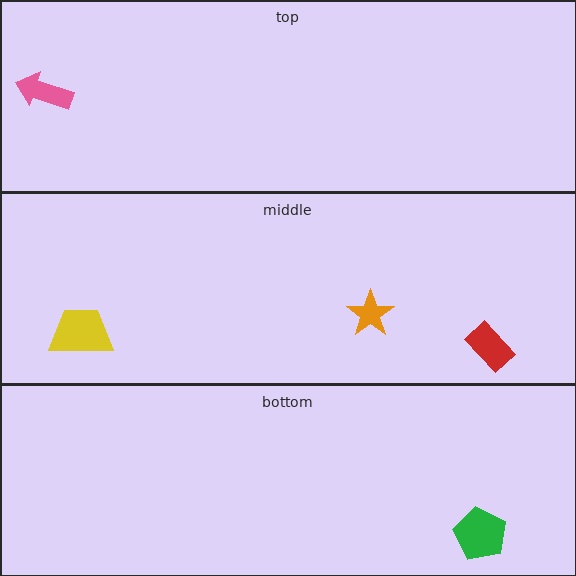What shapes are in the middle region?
The yellow trapezoid, the red rectangle, the orange star.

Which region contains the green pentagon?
The bottom region.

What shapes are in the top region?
The pink arrow.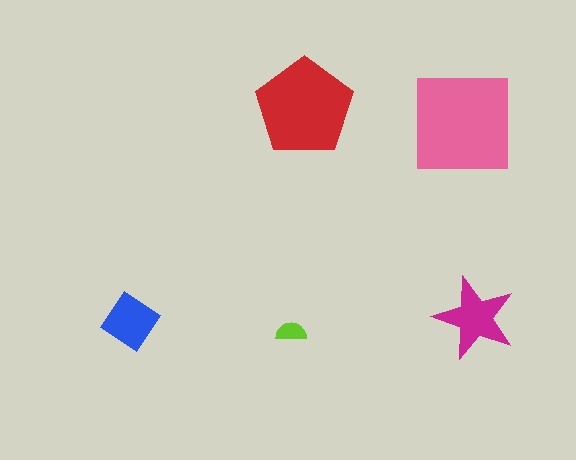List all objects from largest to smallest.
The pink square, the red pentagon, the magenta star, the blue diamond, the lime semicircle.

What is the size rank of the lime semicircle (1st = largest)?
5th.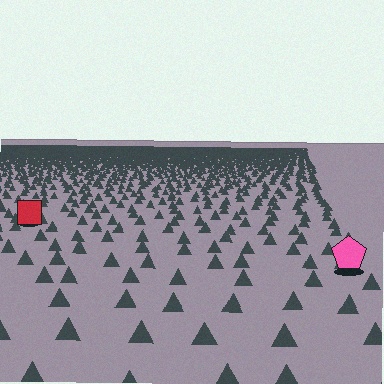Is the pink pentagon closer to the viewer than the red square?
Yes. The pink pentagon is closer — you can tell from the texture gradient: the ground texture is coarser near it.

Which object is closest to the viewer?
The pink pentagon is closest. The texture marks near it are larger and more spread out.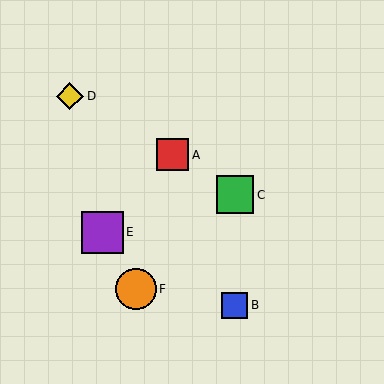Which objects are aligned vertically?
Objects B, C are aligned vertically.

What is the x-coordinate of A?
Object A is at x≈172.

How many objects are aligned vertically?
2 objects (B, C) are aligned vertically.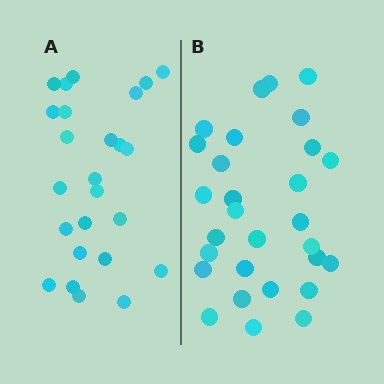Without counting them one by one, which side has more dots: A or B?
Region B (the right region) has more dots.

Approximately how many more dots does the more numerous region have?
Region B has about 4 more dots than region A.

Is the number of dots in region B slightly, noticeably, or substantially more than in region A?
Region B has only slightly more — the two regions are fairly close. The ratio is roughly 1.2 to 1.